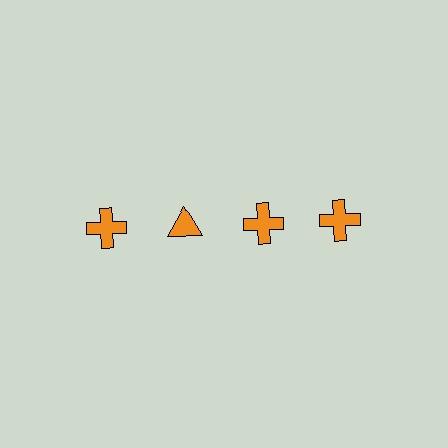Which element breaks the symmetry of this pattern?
The orange triangle in the top row, second from left column breaks the symmetry. All other shapes are orange crosses.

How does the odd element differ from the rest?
It has a different shape: triangle instead of cross.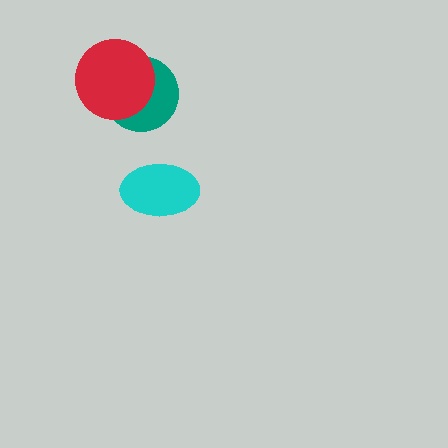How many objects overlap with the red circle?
1 object overlaps with the red circle.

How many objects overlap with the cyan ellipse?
0 objects overlap with the cyan ellipse.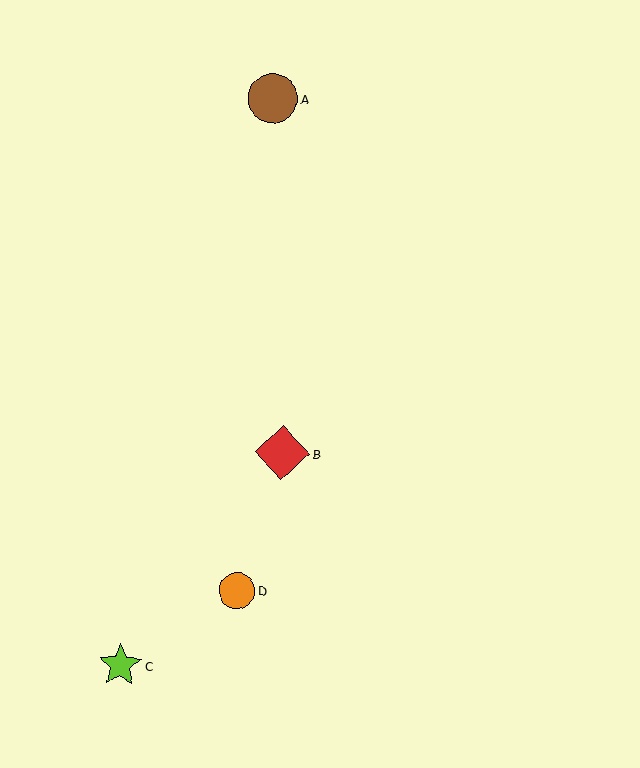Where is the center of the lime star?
The center of the lime star is at (120, 665).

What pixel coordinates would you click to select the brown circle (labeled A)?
Click at (273, 99) to select the brown circle A.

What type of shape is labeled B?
Shape B is a red diamond.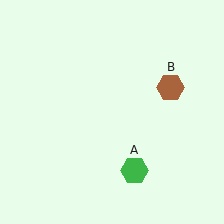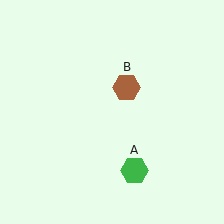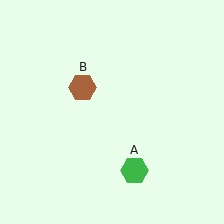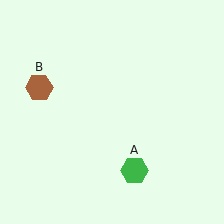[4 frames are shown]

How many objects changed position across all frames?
1 object changed position: brown hexagon (object B).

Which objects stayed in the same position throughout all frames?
Green hexagon (object A) remained stationary.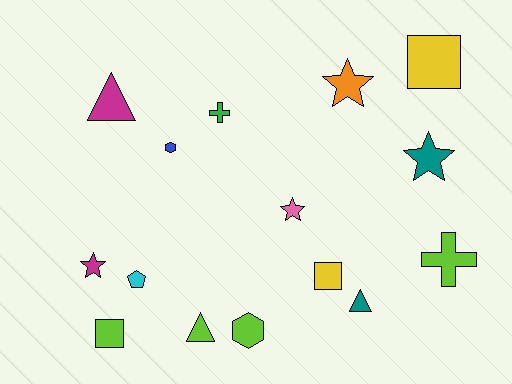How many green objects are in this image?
There is 1 green object.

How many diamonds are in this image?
There are no diamonds.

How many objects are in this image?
There are 15 objects.